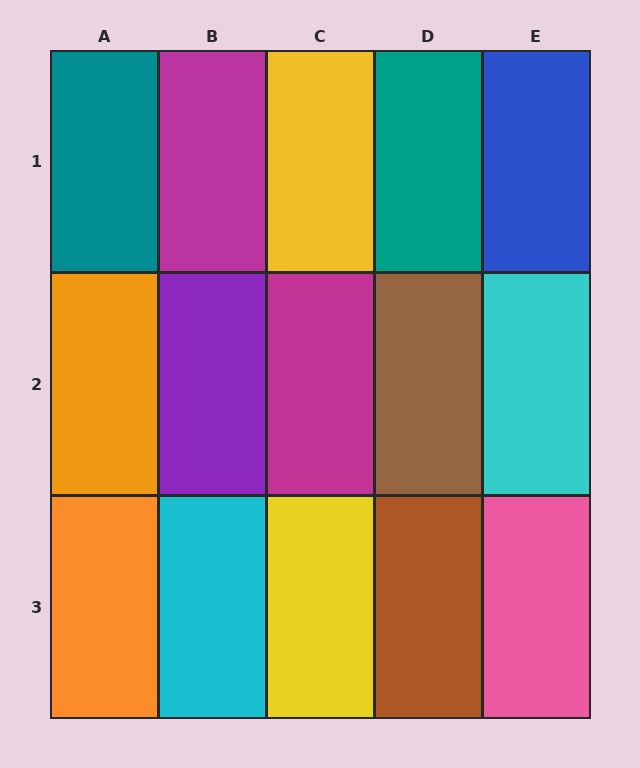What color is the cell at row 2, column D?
Brown.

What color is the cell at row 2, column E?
Cyan.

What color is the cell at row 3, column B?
Cyan.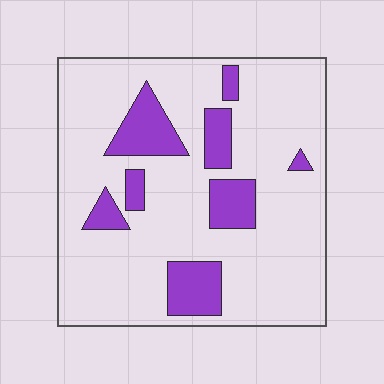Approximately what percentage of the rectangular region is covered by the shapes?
Approximately 20%.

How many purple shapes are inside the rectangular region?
8.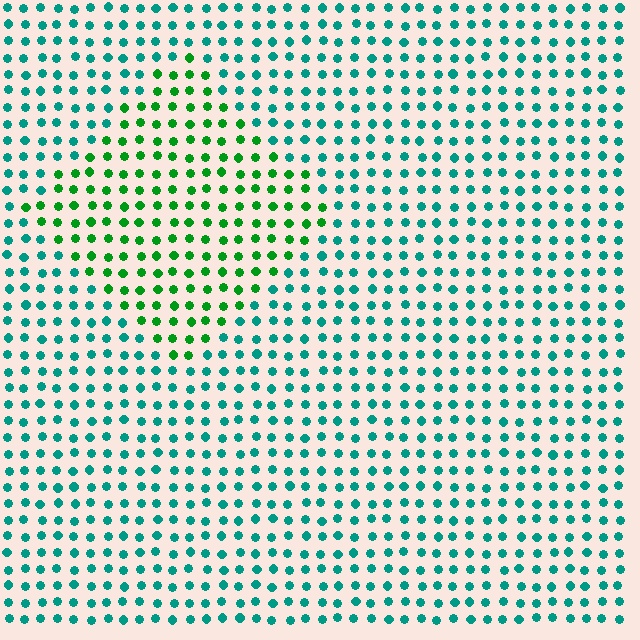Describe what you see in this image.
The image is filled with small teal elements in a uniform arrangement. A diamond-shaped region is visible where the elements are tinted to a slightly different hue, forming a subtle color boundary.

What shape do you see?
I see a diamond.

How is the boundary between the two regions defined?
The boundary is defined purely by a slight shift in hue (about 44 degrees). Spacing, size, and orientation are identical on both sides.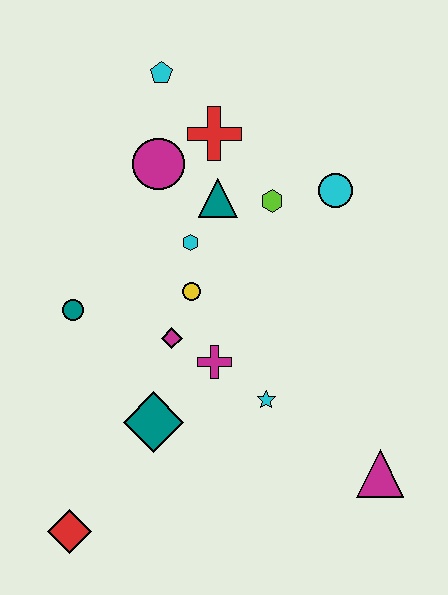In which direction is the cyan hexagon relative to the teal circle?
The cyan hexagon is to the right of the teal circle.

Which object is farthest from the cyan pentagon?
The red diamond is farthest from the cyan pentagon.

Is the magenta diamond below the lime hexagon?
Yes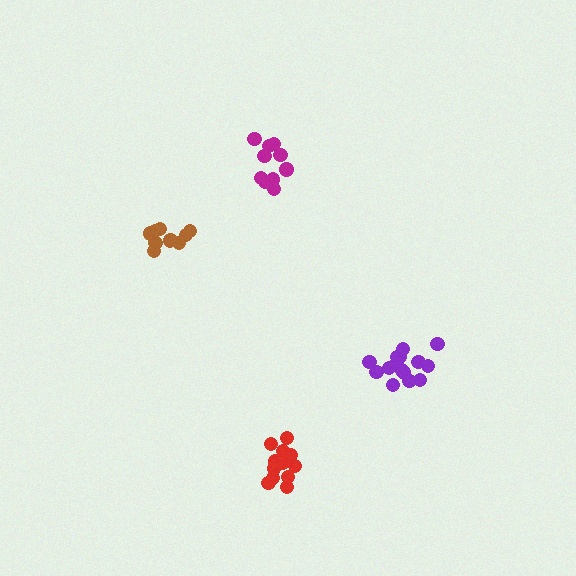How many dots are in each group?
Group 1: 10 dots, Group 2: 13 dots, Group 3: 15 dots, Group 4: 10 dots (48 total).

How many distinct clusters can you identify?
There are 4 distinct clusters.